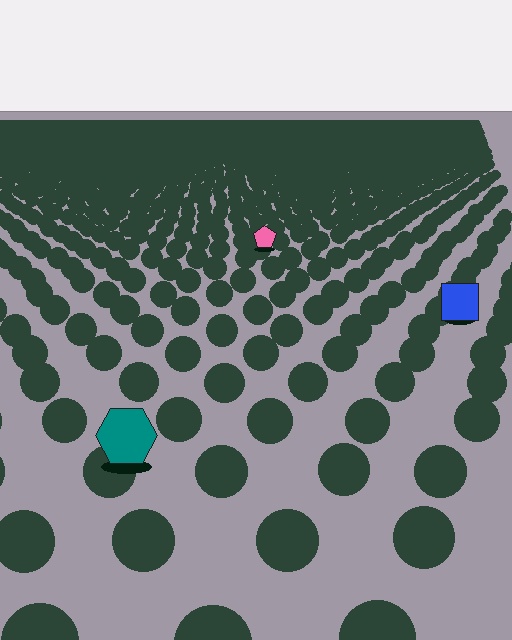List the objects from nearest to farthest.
From nearest to farthest: the teal hexagon, the blue square, the pink pentagon.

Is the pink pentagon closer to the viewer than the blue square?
No. The blue square is closer — you can tell from the texture gradient: the ground texture is coarser near it.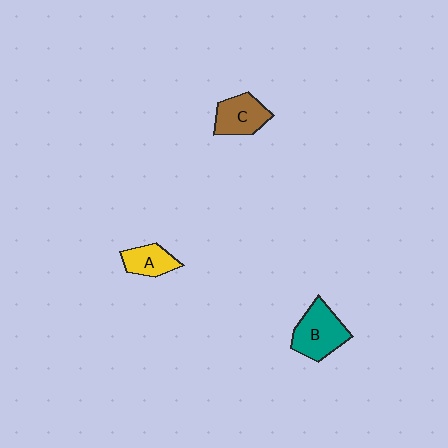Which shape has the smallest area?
Shape A (yellow).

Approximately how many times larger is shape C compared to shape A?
Approximately 1.3 times.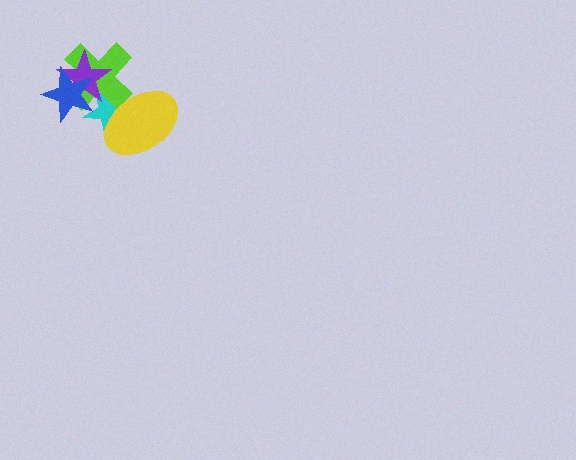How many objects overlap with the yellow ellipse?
2 objects overlap with the yellow ellipse.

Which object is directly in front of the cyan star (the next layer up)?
The lime cross is directly in front of the cyan star.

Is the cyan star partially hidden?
Yes, it is partially covered by another shape.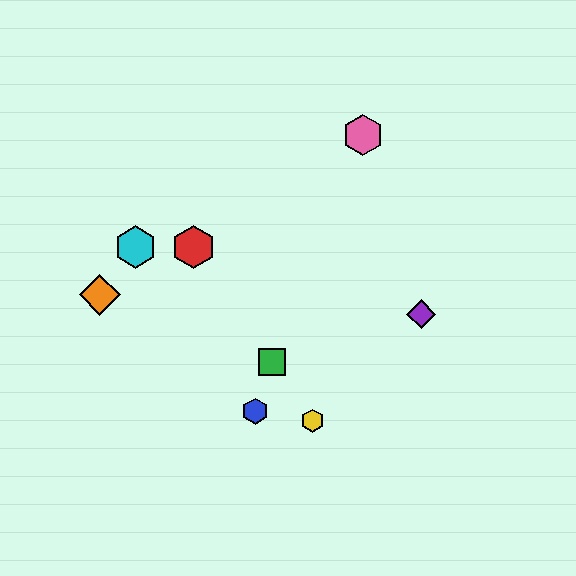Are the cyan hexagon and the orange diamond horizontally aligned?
No, the cyan hexagon is at y≈247 and the orange diamond is at y≈295.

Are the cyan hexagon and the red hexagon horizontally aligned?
Yes, both are at y≈247.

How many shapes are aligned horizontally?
2 shapes (the red hexagon, the cyan hexagon) are aligned horizontally.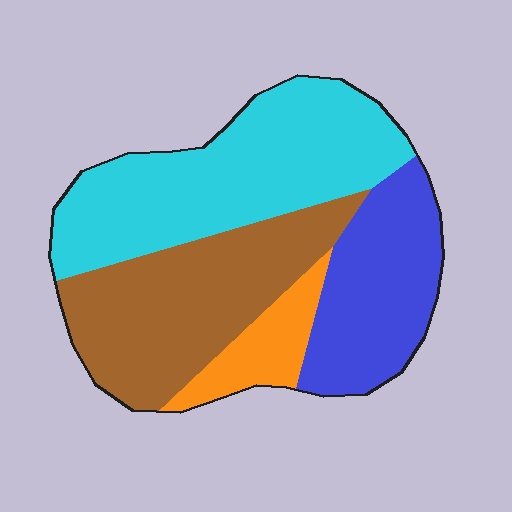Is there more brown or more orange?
Brown.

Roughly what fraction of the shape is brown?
Brown takes up between a sixth and a third of the shape.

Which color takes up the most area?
Cyan, at roughly 35%.